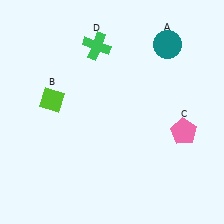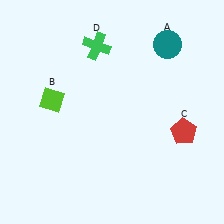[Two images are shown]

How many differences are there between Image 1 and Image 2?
There is 1 difference between the two images.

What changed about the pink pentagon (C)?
In Image 1, C is pink. In Image 2, it changed to red.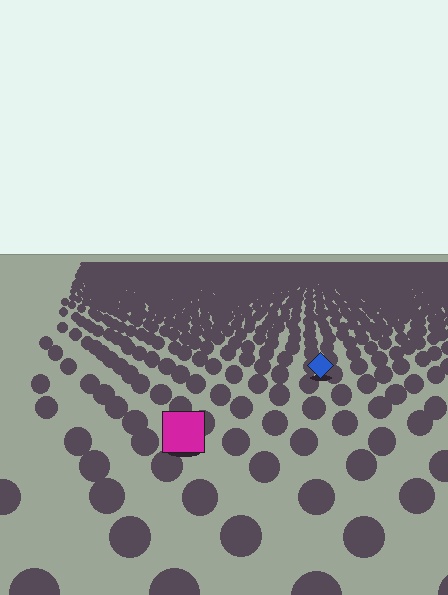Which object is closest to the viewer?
The magenta square is closest. The texture marks near it are larger and more spread out.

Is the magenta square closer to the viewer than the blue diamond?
Yes. The magenta square is closer — you can tell from the texture gradient: the ground texture is coarser near it.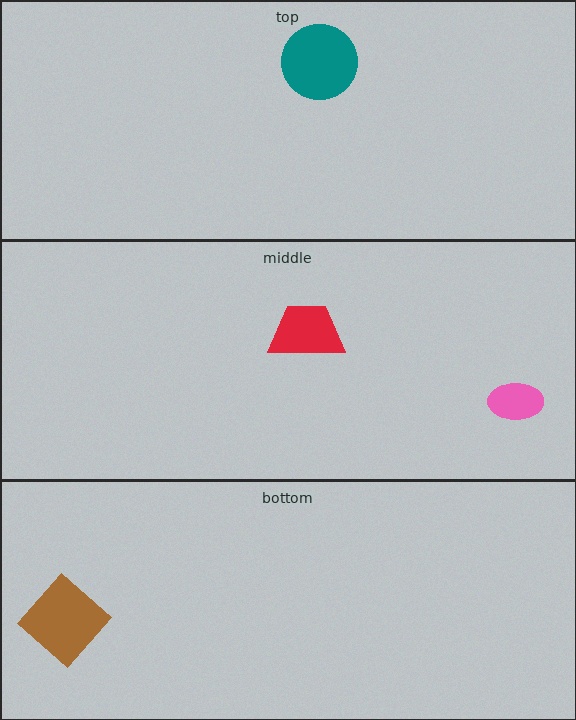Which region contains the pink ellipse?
The middle region.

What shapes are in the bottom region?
The brown diamond.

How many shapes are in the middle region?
2.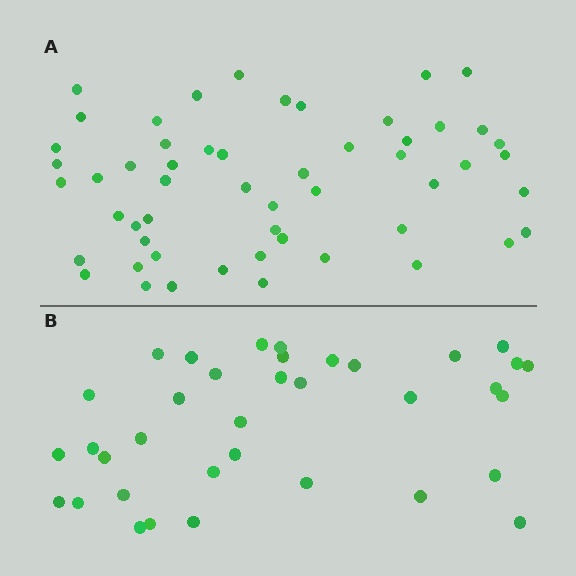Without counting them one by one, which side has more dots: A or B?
Region A (the top region) has more dots.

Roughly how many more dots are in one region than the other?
Region A has approximately 20 more dots than region B.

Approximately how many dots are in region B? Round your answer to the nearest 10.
About 40 dots. (The exact count is 36, which rounds to 40.)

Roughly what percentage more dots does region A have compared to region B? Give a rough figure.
About 50% more.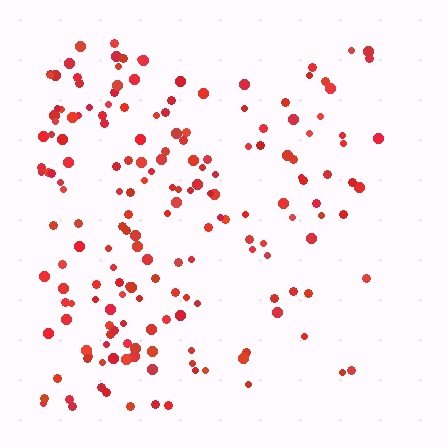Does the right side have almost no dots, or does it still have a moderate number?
Still a moderate number, just noticeably fewer than the left.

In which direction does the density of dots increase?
From right to left, with the left side densest.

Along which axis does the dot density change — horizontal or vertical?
Horizontal.